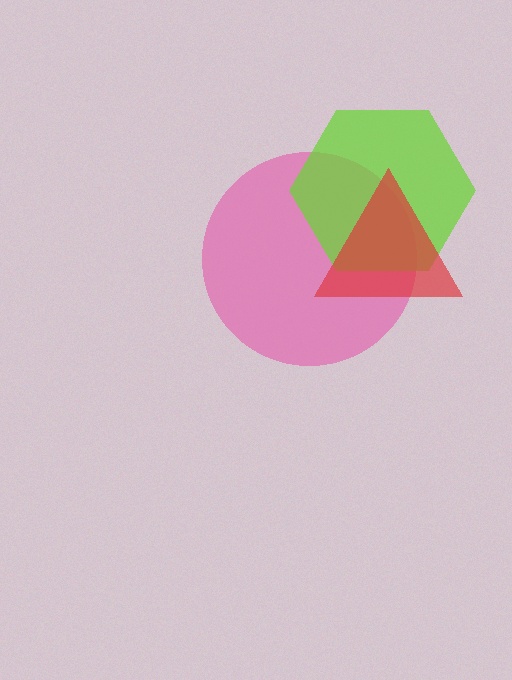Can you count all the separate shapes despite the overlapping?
Yes, there are 3 separate shapes.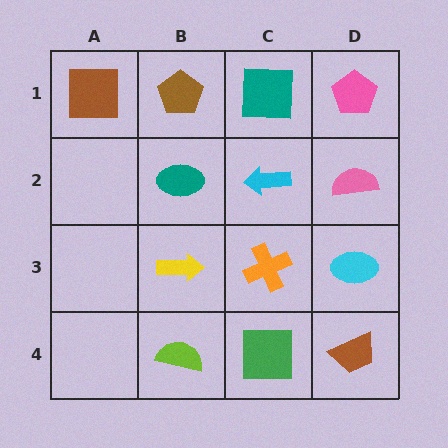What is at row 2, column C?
A cyan arrow.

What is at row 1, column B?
A brown pentagon.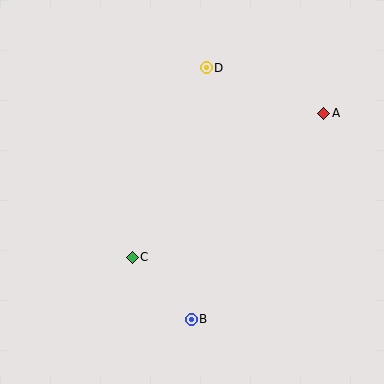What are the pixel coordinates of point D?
Point D is at (206, 68).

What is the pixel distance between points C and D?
The distance between C and D is 203 pixels.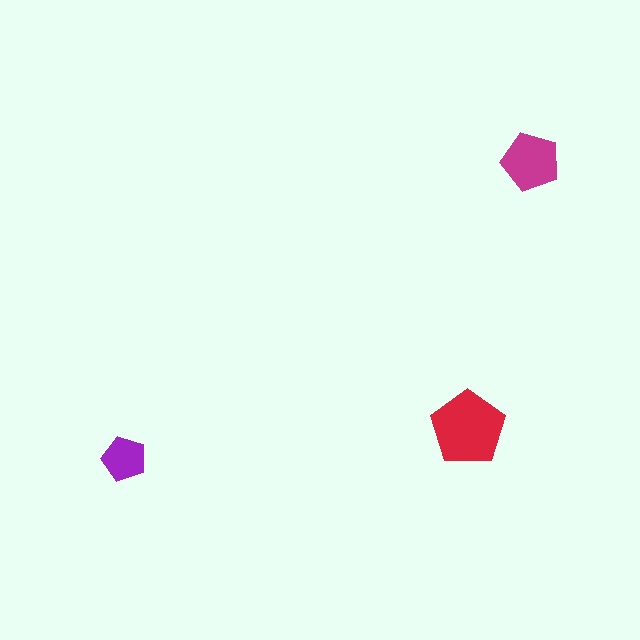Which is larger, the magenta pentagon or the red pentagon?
The red one.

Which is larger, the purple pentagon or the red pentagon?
The red one.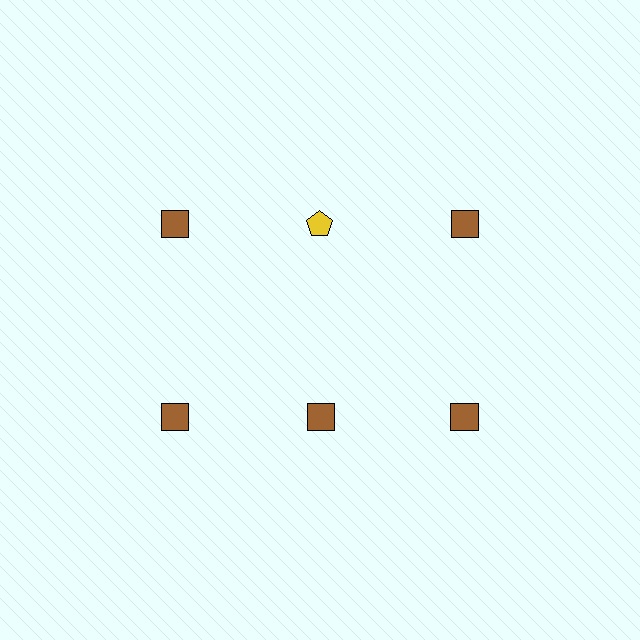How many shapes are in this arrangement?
There are 6 shapes arranged in a grid pattern.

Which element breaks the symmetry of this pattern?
The yellow pentagon in the top row, second from left column breaks the symmetry. All other shapes are brown squares.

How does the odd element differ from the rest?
It differs in both color (yellow instead of brown) and shape (pentagon instead of square).